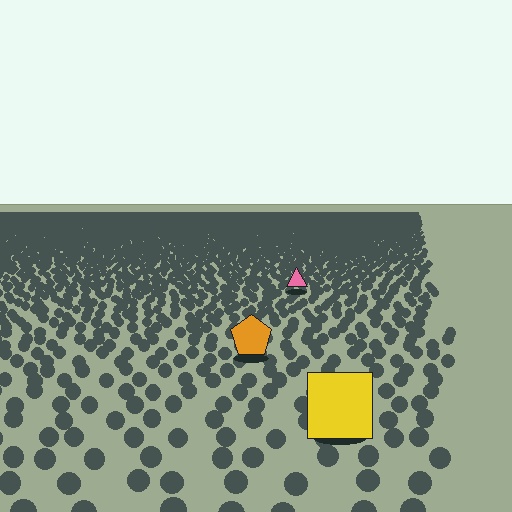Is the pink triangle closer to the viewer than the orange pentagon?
No. The orange pentagon is closer — you can tell from the texture gradient: the ground texture is coarser near it.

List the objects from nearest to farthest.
From nearest to farthest: the yellow square, the orange pentagon, the pink triangle.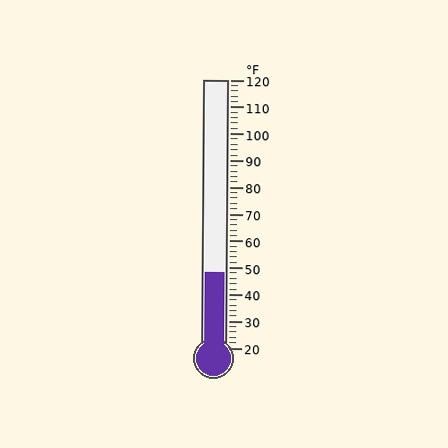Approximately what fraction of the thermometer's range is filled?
The thermometer is filled to approximately 30% of its range.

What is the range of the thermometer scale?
The thermometer scale ranges from 20°F to 120°F.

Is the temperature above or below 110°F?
The temperature is below 110°F.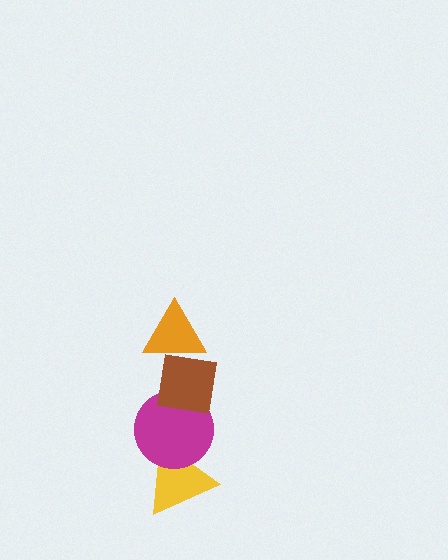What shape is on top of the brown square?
The orange triangle is on top of the brown square.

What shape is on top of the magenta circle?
The brown square is on top of the magenta circle.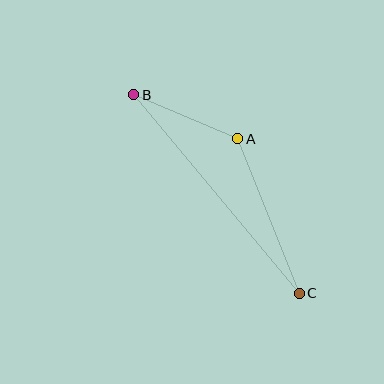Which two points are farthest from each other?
Points B and C are farthest from each other.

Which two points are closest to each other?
Points A and B are closest to each other.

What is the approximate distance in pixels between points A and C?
The distance between A and C is approximately 166 pixels.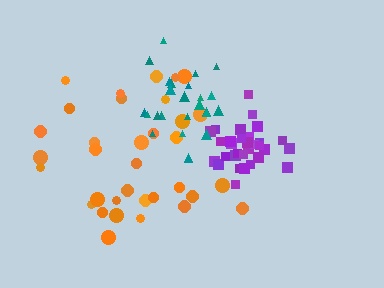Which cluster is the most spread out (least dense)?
Orange.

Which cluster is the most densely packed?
Purple.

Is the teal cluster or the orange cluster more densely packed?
Teal.